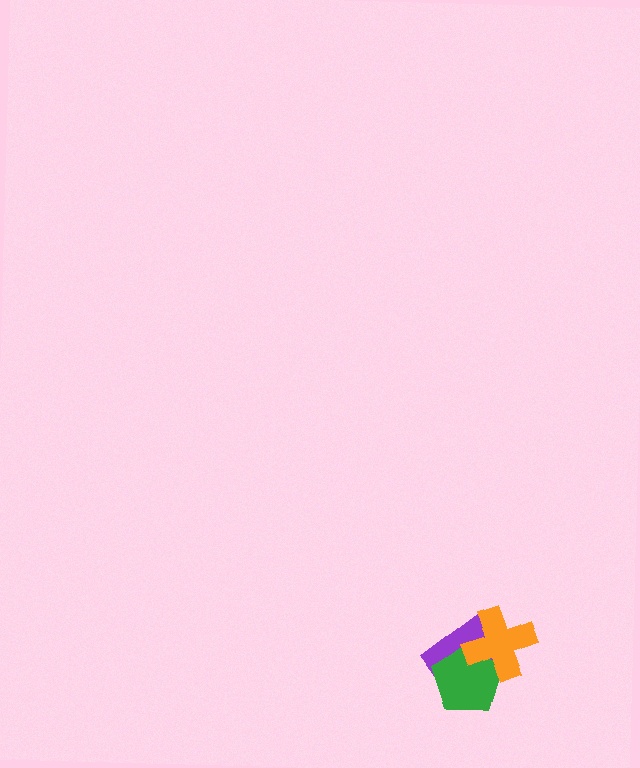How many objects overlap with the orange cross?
2 objects overlap with the orange cross.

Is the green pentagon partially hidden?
Yes, it is partially covered by another shape.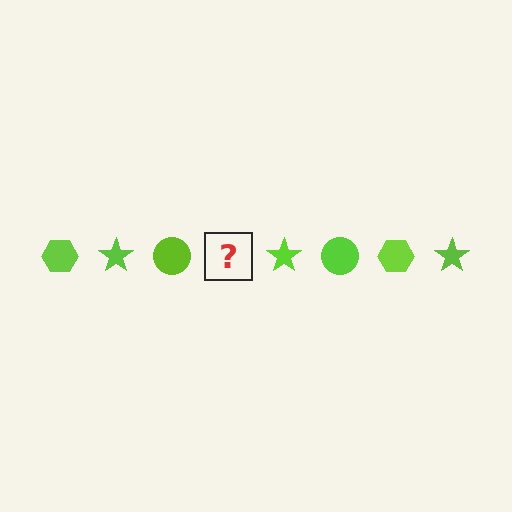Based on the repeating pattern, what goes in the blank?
The blank should be a lime hexagon.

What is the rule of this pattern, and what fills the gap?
The rule is that the pattern cycles through hexagon, star, circle shapes in lime. The gap should be filled with a lime hexagon.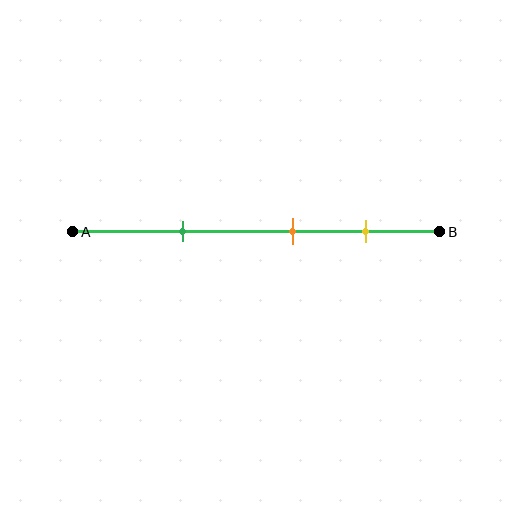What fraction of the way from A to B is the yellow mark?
The yellow mark is approximately 80% (0.8) of the way from A to B.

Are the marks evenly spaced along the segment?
Yes, the marks are approximately evenly spaced.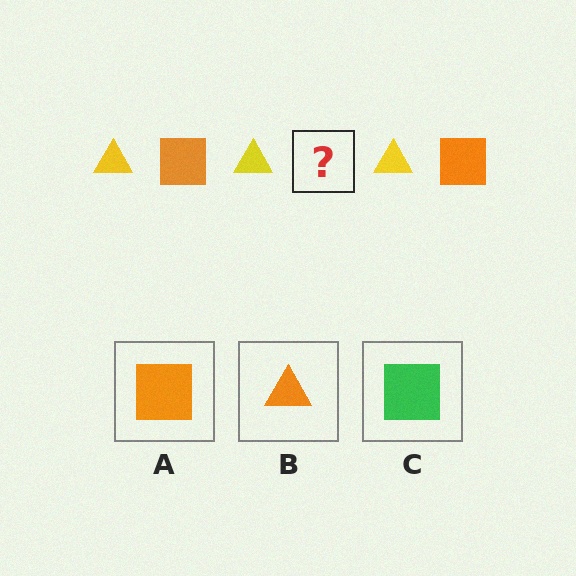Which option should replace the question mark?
Option A.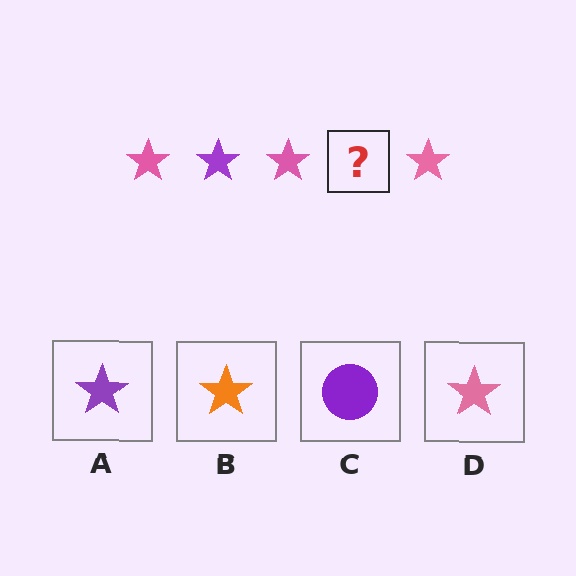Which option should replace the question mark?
Option A.